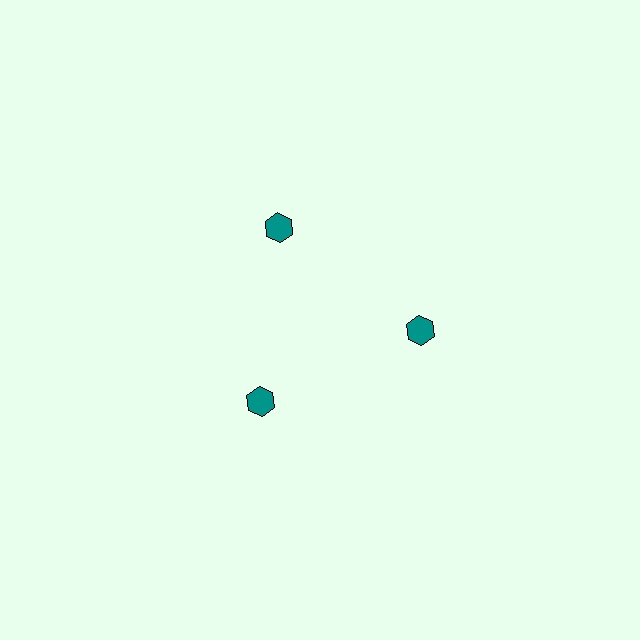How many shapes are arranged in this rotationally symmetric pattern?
There are 3 shapes, arranged in 3 groups of 1.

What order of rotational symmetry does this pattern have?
This pattern has 3-fold rotational symmetry.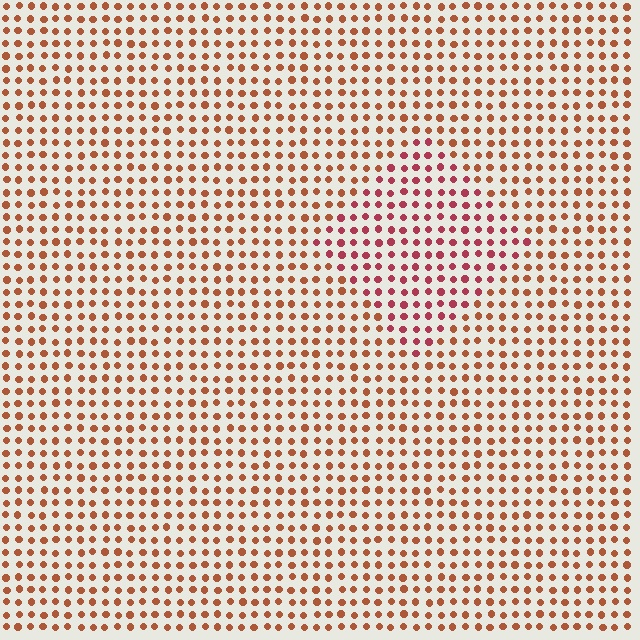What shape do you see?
I see a diamond.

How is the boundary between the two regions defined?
The boundary is defined purely by a slight shift in hue (about 31 degrees). Spacing, size, and orientation are identical on both sides.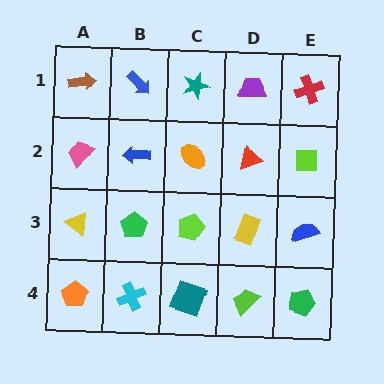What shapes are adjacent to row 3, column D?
A red triangle (row 2, column D), a lime trapezoid (row 4, column D), a lime pentagon (row 3, column C), a blue semicircle (row 3, column E).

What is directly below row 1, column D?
A red triangle.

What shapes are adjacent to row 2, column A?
A brown arrow (row 1, column A), a yellow triangle (row 3, column A), a blue arrow (row 2, column B).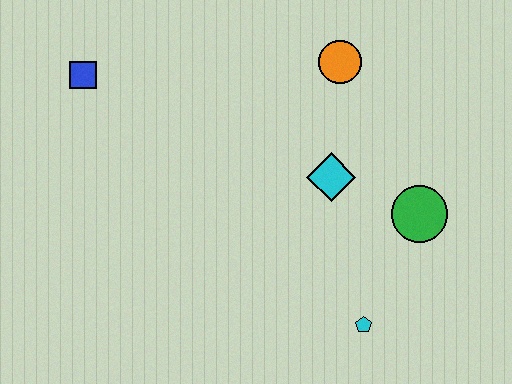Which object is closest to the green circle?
The cyan diamond is closest to the green circle.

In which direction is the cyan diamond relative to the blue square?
The cyan diamond is to the right of the blue square.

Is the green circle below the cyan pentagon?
No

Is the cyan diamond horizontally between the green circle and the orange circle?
No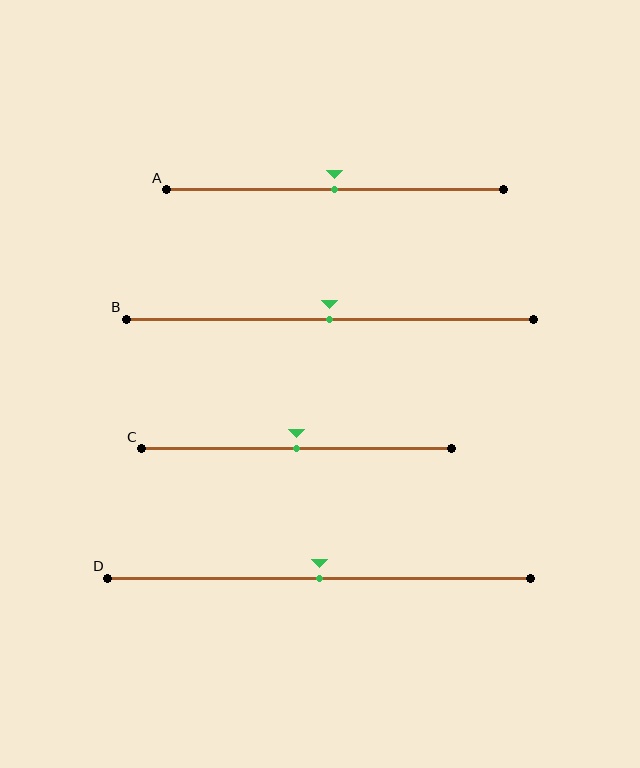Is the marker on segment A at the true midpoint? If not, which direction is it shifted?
Yes, the marker on segment A is at the true midpoint.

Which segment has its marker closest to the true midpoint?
Segment A has its marker closest to the true midpoint.